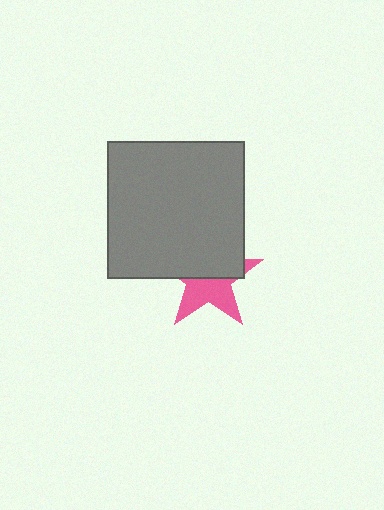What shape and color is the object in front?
The object in front is a gray square.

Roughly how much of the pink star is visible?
About half of it is visible (roughly 47%).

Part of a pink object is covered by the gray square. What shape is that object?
It is a star.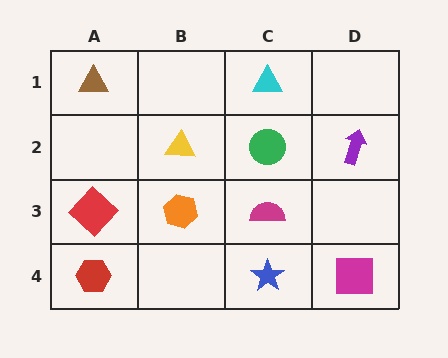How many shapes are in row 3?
3 shapes.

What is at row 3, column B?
An orange hexagon.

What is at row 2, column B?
A yellow triangle.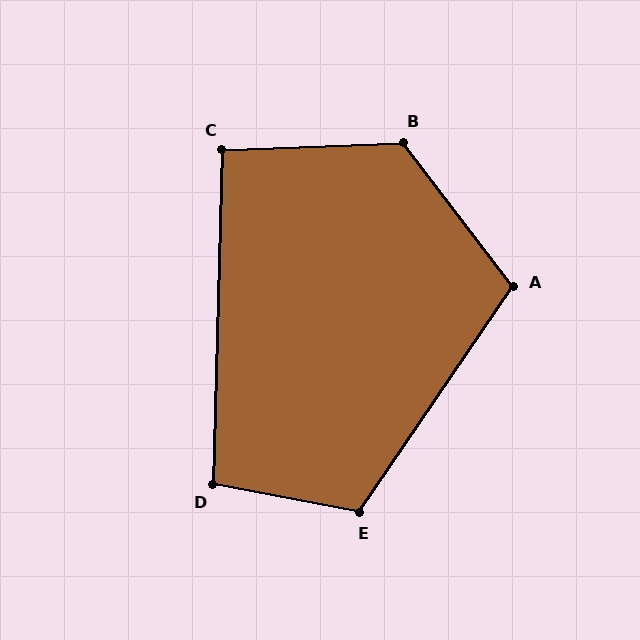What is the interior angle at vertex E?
Approximately 113 degrees (obtuse).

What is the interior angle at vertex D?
Approximately 99 degrees (obtuse).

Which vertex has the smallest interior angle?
C, at approximately 94 degrees.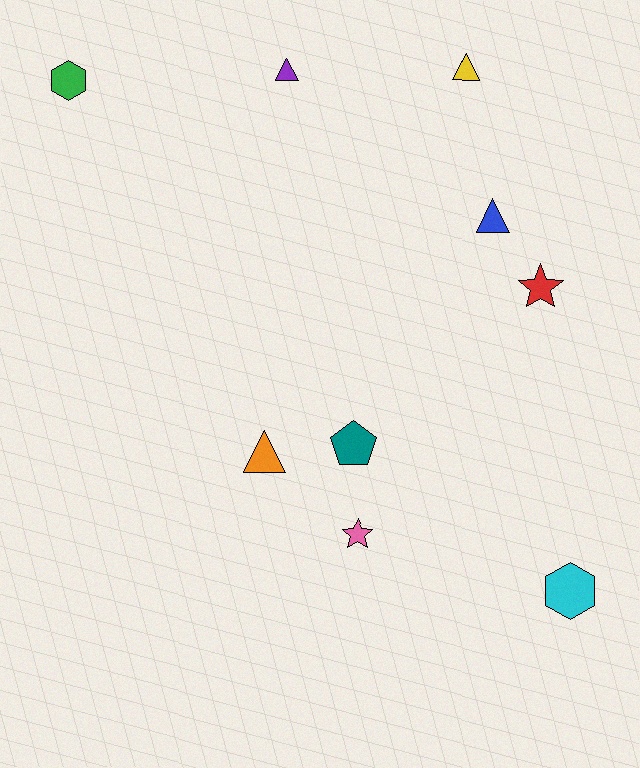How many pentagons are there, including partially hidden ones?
There is 1 pentagon.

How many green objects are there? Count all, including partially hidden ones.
There is 1 green object.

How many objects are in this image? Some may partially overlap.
There are 9 objects.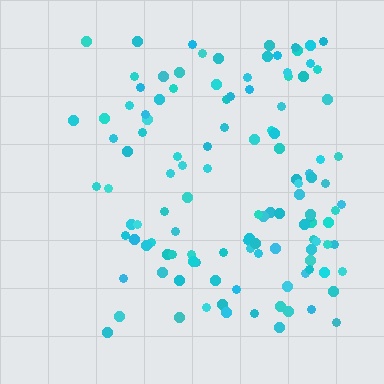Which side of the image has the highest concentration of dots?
The right.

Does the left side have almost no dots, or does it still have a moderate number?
Still a moderate number, just noticeably fewer than the right.